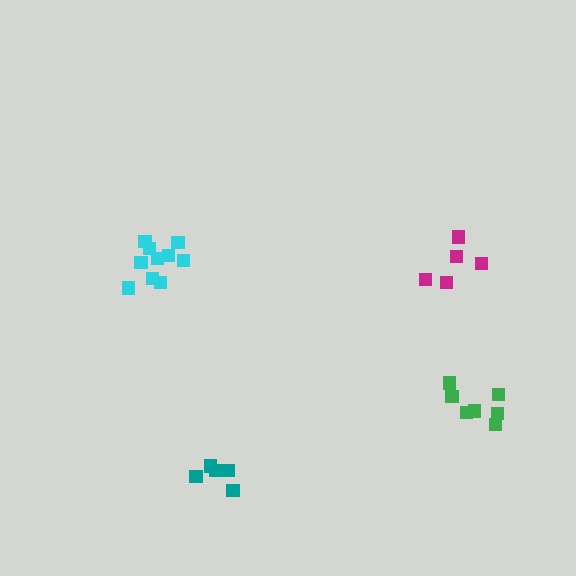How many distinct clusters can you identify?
There are 4 distinct clusters.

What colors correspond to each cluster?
The clusters are colored: magenta, teal, cyan, green.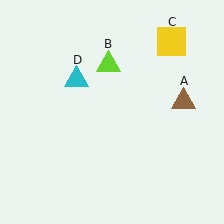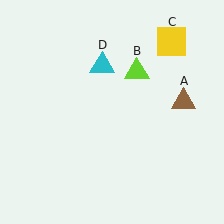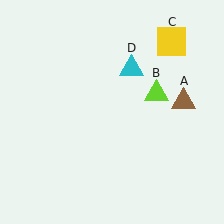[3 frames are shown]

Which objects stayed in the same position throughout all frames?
Brown triangle (object A) and yellow square (object C) remained stationary.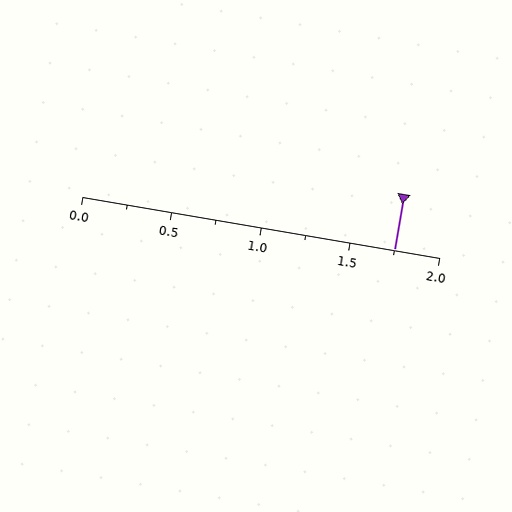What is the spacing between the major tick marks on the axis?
The major ticks are spaced 0.5 apart.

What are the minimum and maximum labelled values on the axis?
The axis runs from 0.0 to 2.0.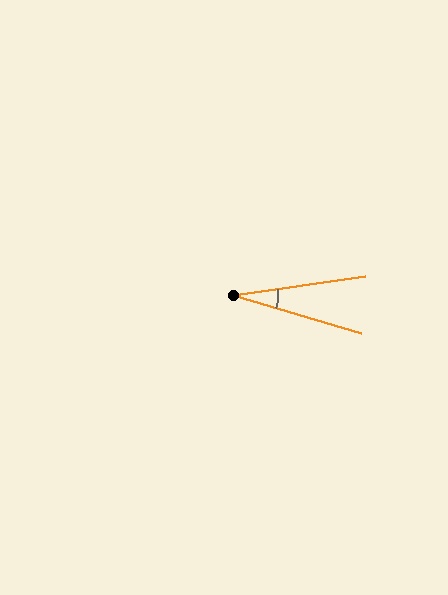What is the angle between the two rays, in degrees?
Approximately 25 degrees.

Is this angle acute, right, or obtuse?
It is acute.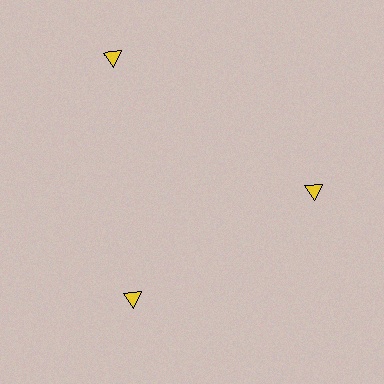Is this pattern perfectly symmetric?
No. The 3 yellow triangles are arranged in a ring, but one element near the 11 o'clock position is pushed outward from the center, breaking the 3-fold rotational symmetry.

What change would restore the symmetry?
The symmetry would be restored by moving it inward, back onto the ring so that all 3 triangles sit at equal angles and equal distance from the center.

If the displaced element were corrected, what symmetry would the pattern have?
It would have 3-fold rotational symmetry — the pattern would map onto itself every 120 degrees.